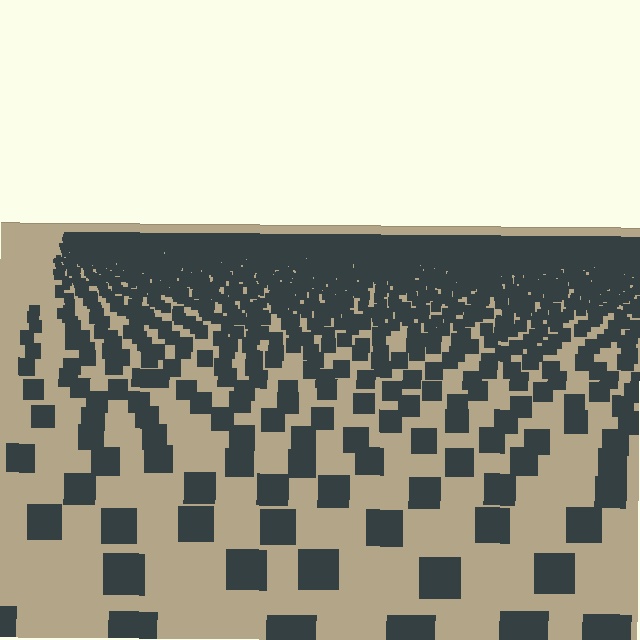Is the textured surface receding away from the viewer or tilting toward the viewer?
The surface is receding away from the viewer. Texture elements get smaller and denser toward the top.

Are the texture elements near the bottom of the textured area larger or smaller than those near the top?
Larger. Near the bottom, elements are closer to the viewer and appear at a bigger on-screen size.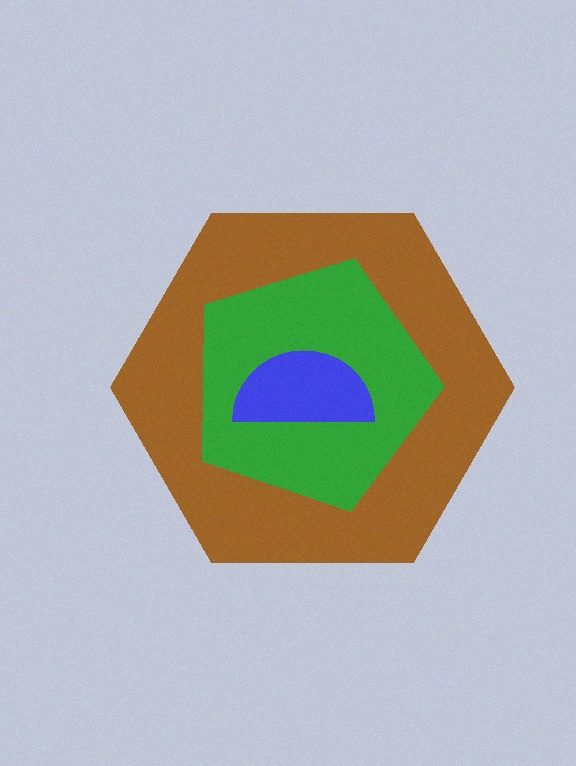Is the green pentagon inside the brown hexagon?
Yes.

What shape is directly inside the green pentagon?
The blue semicircle.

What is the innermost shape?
The blue semicircle.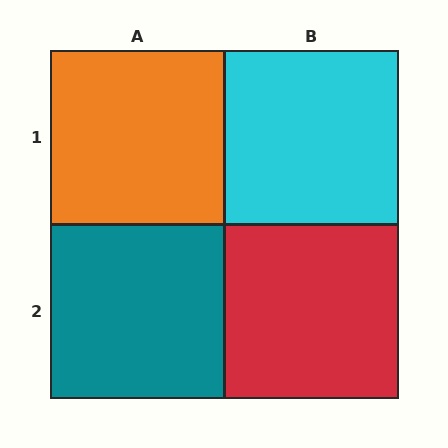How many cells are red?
1 cell is red.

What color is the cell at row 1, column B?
Cyan.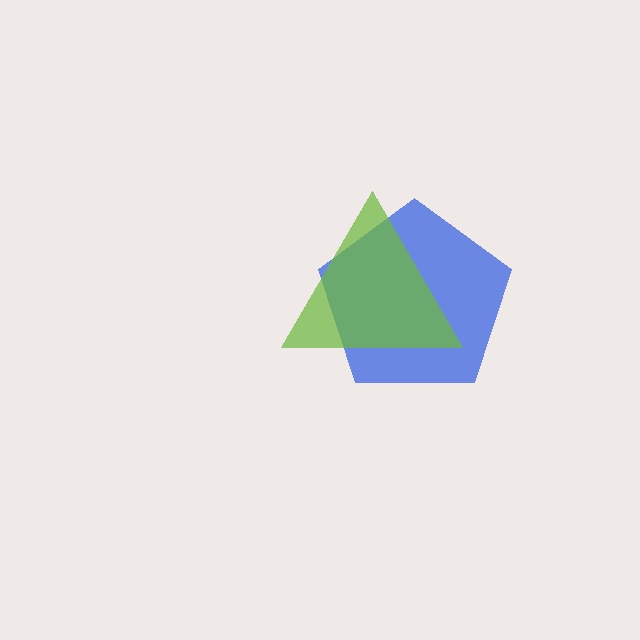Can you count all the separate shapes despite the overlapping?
Yes, there are 2 separate shapes.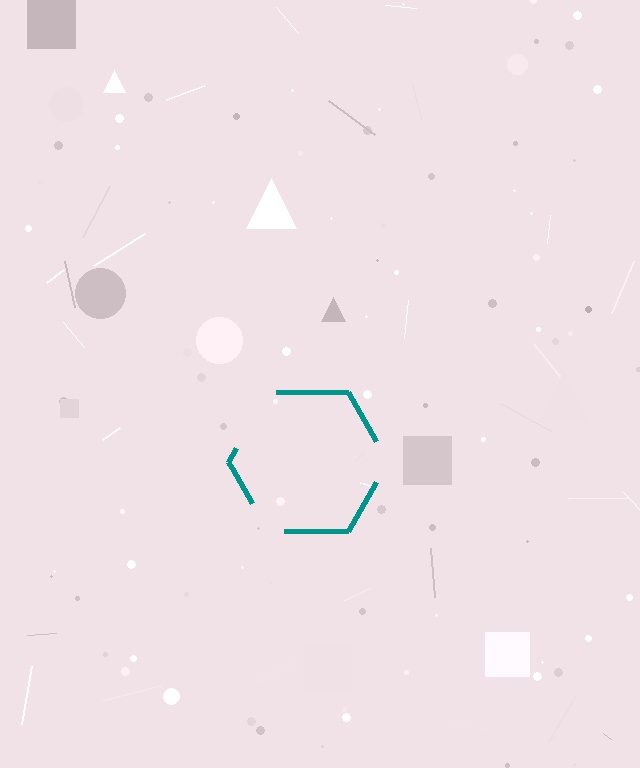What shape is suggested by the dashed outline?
The dashed outline suggests a hexagon.